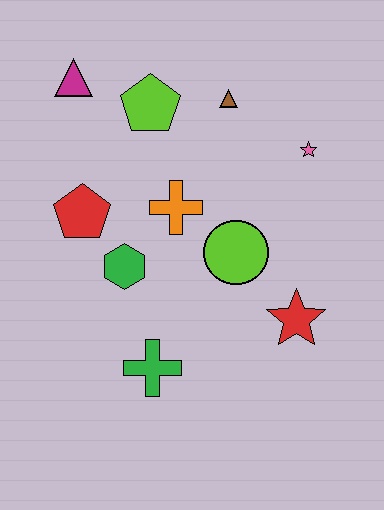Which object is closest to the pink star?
The brown triangle is closest to the pink star.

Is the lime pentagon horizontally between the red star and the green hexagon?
Yes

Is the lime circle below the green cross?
No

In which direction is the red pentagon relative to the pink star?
The red pentagon is to the left of the pink star.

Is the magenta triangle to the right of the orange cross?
No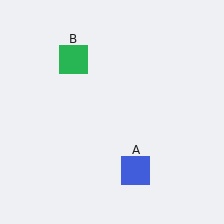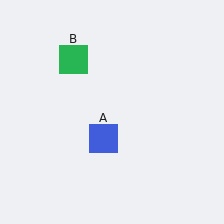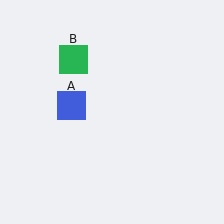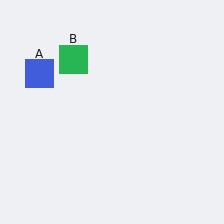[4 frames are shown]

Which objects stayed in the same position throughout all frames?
Green square (object B) remained stationary.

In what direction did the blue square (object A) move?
The blue square (object A) moved up and to the left.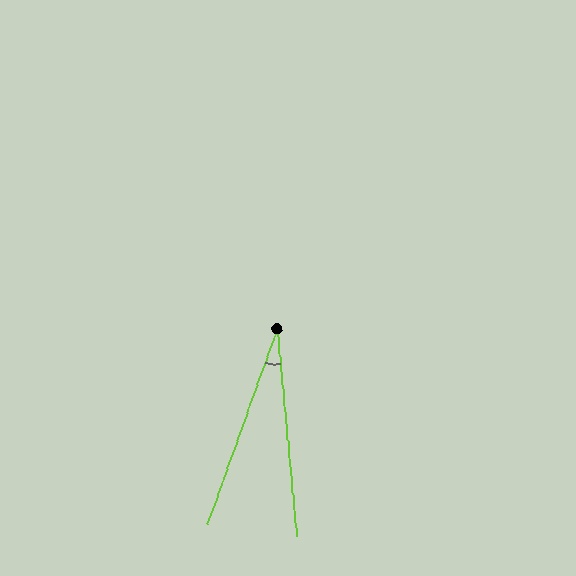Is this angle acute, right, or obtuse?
It is acute.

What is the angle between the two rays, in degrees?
Approximately 25 degrees.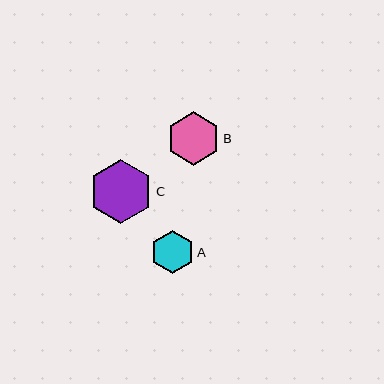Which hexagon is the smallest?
Hexagon A is the smallest with a size of approximately 43 pixels.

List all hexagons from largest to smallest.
From largest to smallest: C, B, A.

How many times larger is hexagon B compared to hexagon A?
Hexagon B is approximately 1.2 times the size of hexagon A.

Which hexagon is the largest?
Hexagon C is the largest with a size of approximately 64 pixels.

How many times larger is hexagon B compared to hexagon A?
Hexagon B is approximately 1.2 times the size of hexagon A.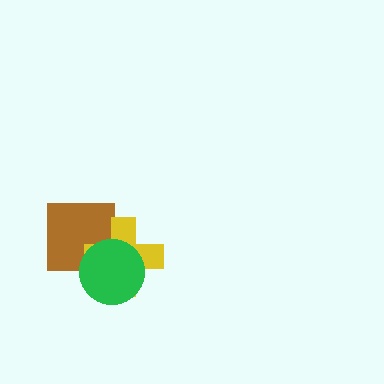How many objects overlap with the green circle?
2 objects overlap with the green circle.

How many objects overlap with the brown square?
2 objects overlap with the brown square.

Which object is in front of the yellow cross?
The green circle is in front of the yellow cross.